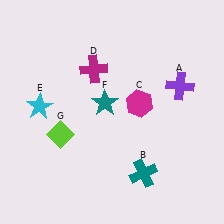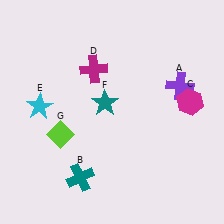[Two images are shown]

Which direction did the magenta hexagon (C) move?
The magenta hexagon (C) moved right.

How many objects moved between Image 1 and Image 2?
2 objects moved between the two images.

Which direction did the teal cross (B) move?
The teal cross (B) moved left.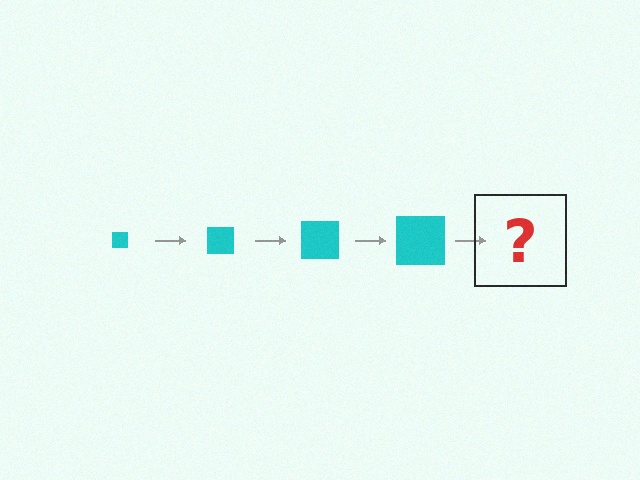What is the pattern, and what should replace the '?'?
The pattern is that the square gets progressively larger each step. The '?' should be a cyan square, larger than the previous one.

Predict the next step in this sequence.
The next step is a cyan square, larger than the previous one.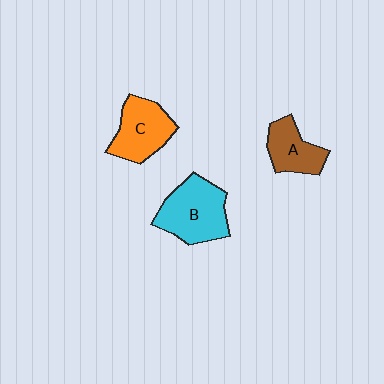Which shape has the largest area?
Shape B (cyan).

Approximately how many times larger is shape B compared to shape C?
Approximately 1.2 times.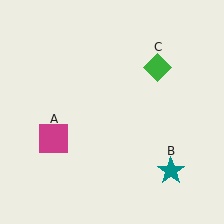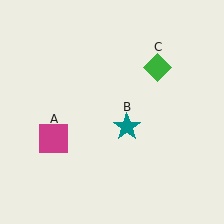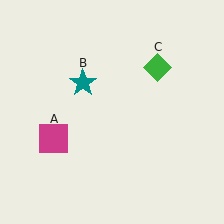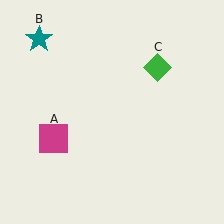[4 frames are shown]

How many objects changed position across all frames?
1 object changed position: teal star (object B).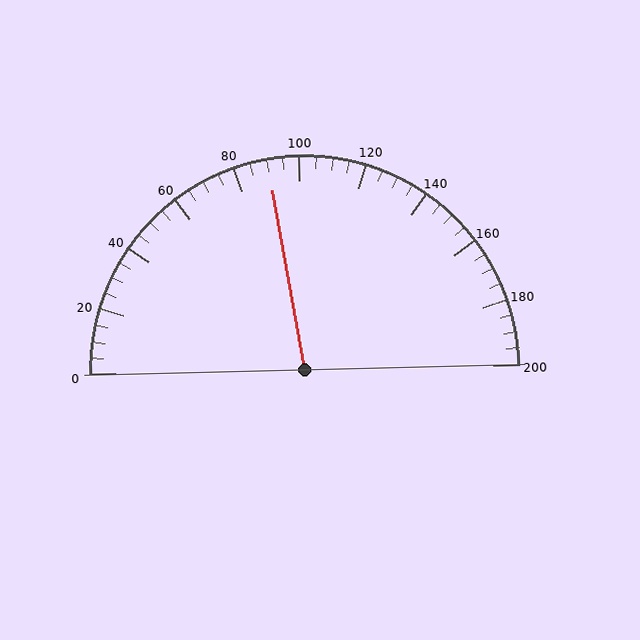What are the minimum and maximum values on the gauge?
The gauge ranges from 0 to 200.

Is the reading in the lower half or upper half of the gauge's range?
The reading is in the lower half of the range (0 to 200).